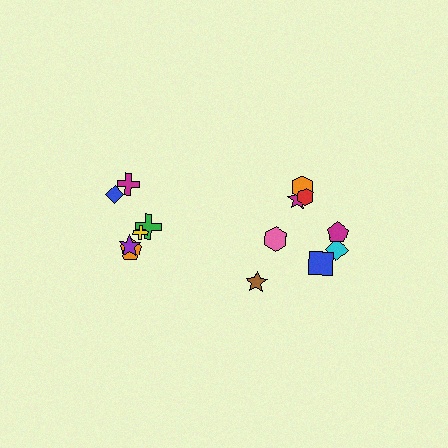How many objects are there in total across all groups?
There are 14 objects.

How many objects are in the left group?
There are 6 objects.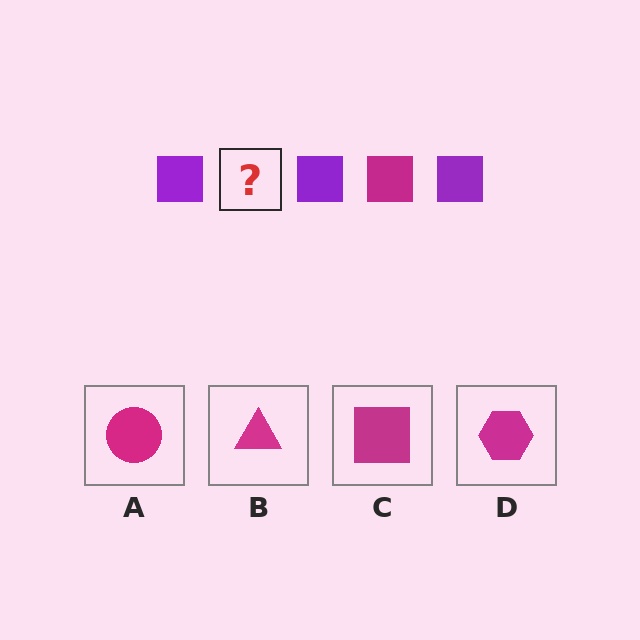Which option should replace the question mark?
Option C.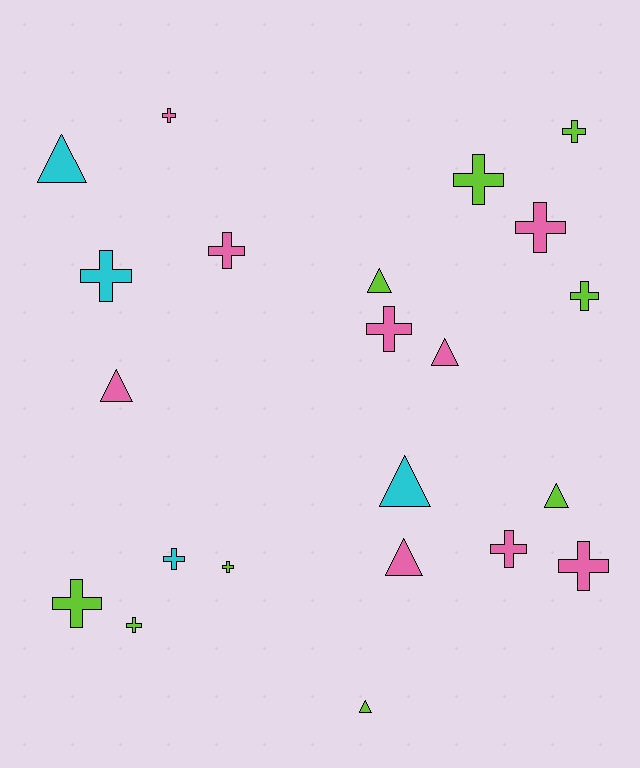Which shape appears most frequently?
Cross, with 14 objects.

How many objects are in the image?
There are 22 objects.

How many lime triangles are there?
There are 3 lime triangles.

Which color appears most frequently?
Lime, with 9 objects.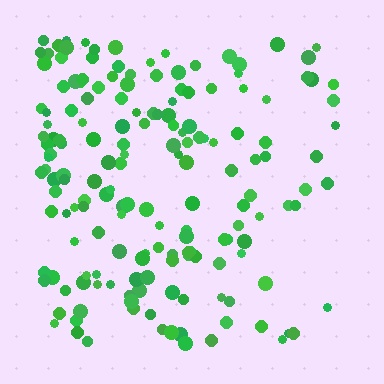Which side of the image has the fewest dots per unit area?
The right.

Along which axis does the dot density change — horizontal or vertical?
Horizontal.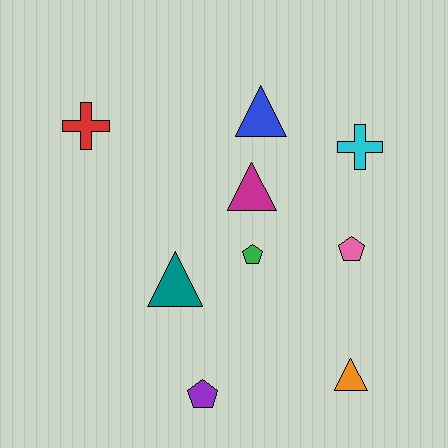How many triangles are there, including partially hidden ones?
There are 4 triangles.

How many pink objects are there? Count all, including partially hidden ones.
There is 1 pink object.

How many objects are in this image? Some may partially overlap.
There are 9 objects.